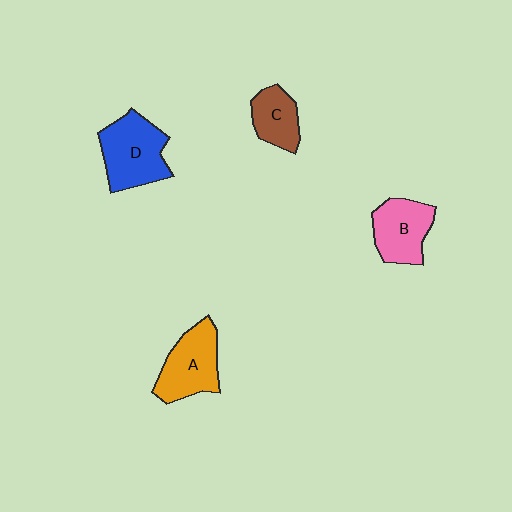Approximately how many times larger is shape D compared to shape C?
Approximately 1.7 times.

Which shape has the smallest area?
Shape C (brown).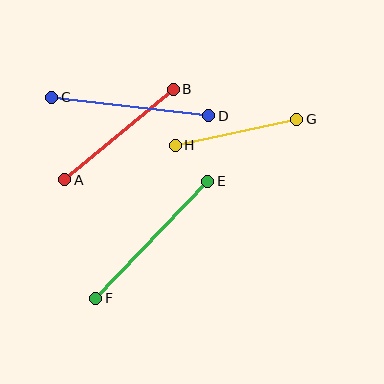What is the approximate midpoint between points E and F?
The midpoint is at approximately (152, 240) pixels.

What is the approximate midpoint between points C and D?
The midpoint is at approximately (130, 107) pixels.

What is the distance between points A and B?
The distance is approximately 142 pixels.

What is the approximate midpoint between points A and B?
The midpoint is at approximately (119, 134) pixels.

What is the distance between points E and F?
The distance is approximately 162 pixels.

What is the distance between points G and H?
The distance is approximately 124 pixels.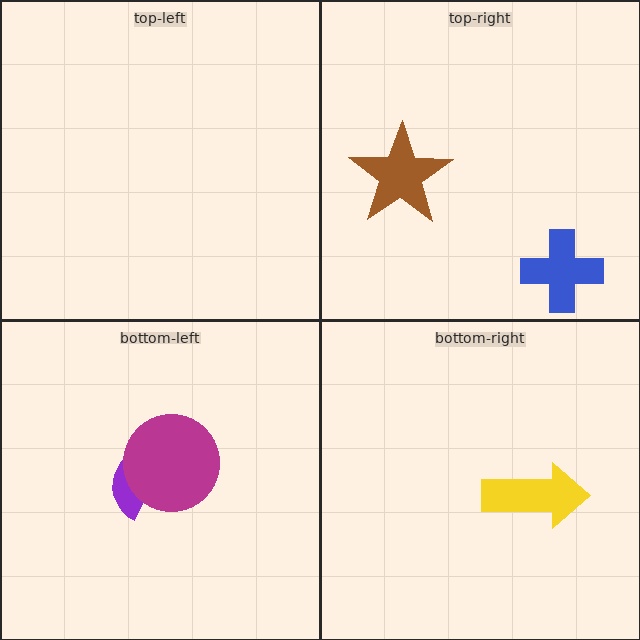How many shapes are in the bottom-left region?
2.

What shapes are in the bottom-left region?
The purple semicircle, the magenta circle.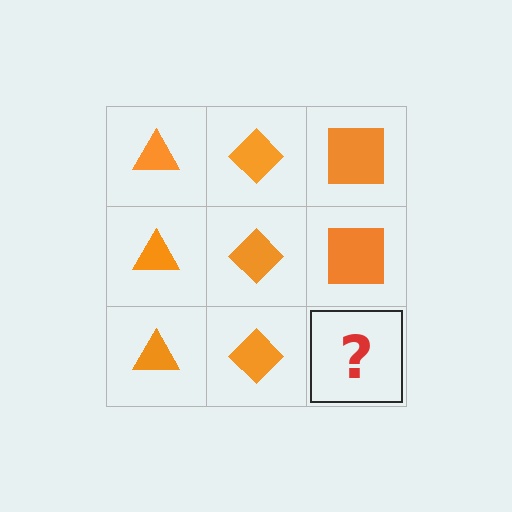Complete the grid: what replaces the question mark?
The question mark should be replaced with an orange square.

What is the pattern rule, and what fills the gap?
The rule is that each column has a consistent shape. The gap should be filled with an orange square.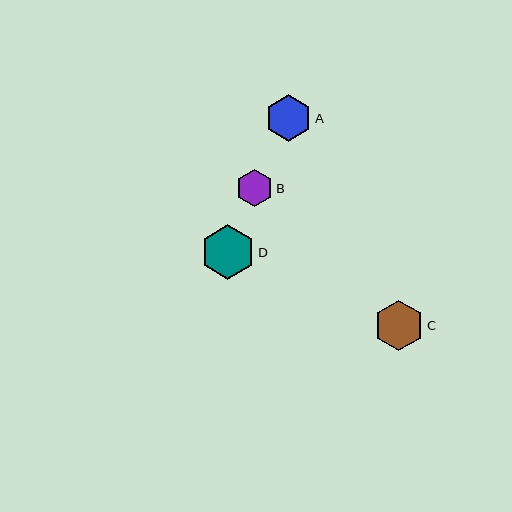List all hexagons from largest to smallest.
From largest to smallest: D, C, A, B.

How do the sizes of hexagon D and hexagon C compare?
Hexagon D and hexagon C are approximately the same size.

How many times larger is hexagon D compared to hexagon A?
Hexagon D is approximately 1.2 times the size of hexagon A.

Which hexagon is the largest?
Hexagon D is the largest with a size of approximately 54 pixels.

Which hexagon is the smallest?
Hexagon B is the smallest with a size of approximately 37 pixels.